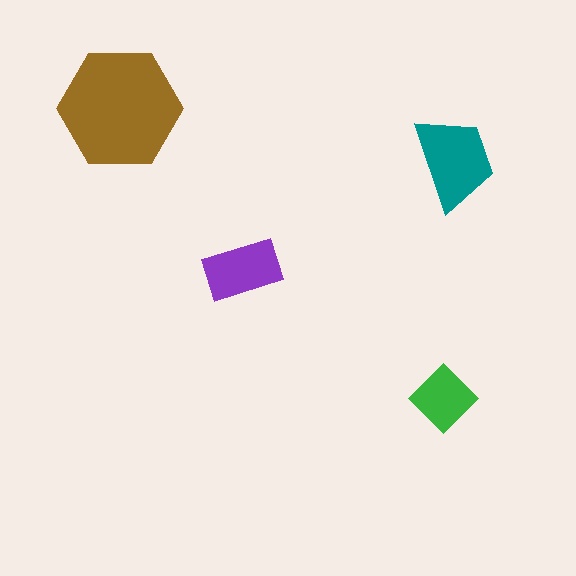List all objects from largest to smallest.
The brown hexagon, the teal trapezoid, the purple rectangle, the green diamond.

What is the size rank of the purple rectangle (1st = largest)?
3rd.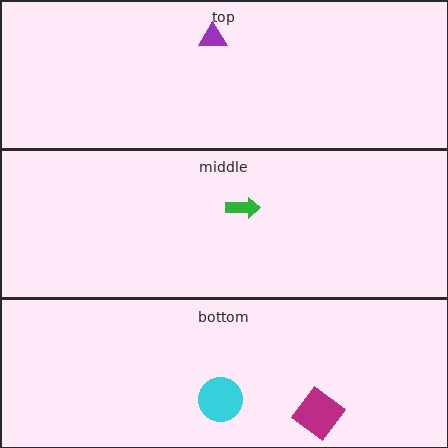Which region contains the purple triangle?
The top region.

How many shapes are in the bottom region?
2.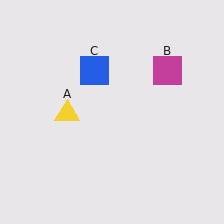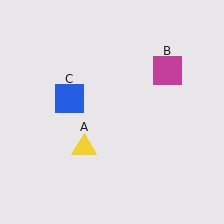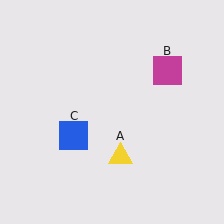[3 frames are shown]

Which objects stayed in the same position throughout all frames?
Magenta square (object B) remained stationary.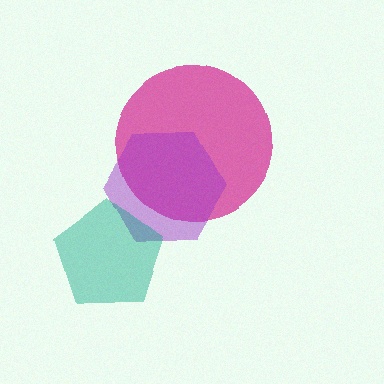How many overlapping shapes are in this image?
There are 3 overlapping shapes in the image.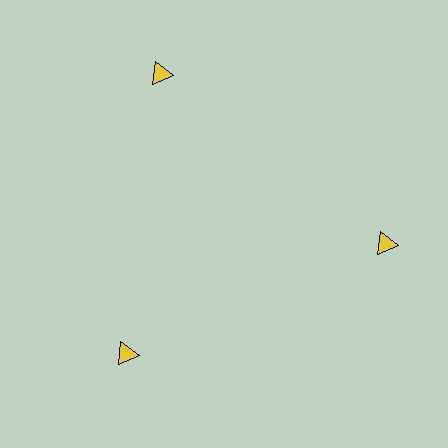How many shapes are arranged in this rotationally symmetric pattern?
There are 3 shapes, arranged in 3 groups of 1.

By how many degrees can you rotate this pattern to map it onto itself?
The pattern maps onto itself every 120 degrees of rotation.